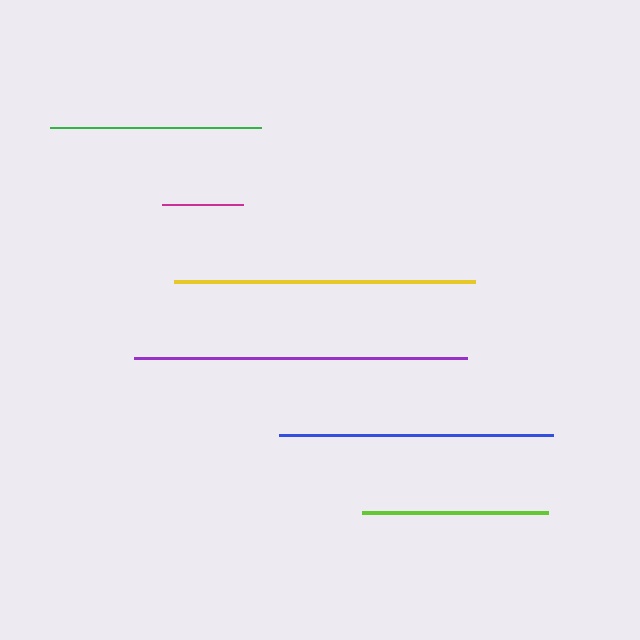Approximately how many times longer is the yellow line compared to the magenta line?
The yellow line is approximately 3.7 times the length of the magenta line.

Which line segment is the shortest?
The magenta line is the shortest at approximately 81 pixels.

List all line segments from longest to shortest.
From longest to shortest: purple, yellow, blue, green, lime, magenta.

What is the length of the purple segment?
The purple segment is approximately 333 pixels long.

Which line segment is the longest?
The purple line is the longest at approximately 333 pixels.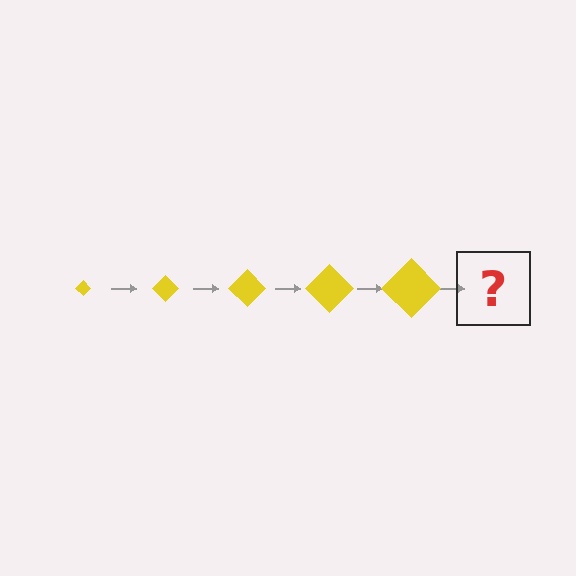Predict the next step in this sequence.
The next step is a yellow diamond, larger than the previous one.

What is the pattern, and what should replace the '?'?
The pattern is that the diamond gets progressively larger each step. The '?' should be a yellow diamond, larger than the previous one.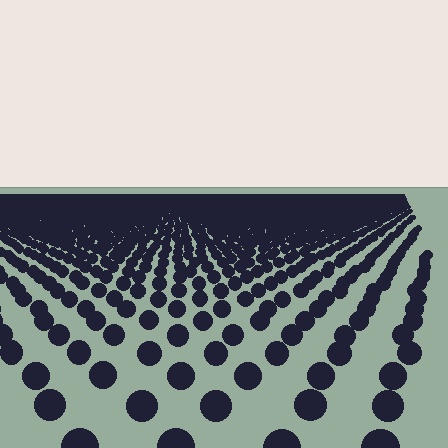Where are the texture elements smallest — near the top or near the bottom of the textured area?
Near the top.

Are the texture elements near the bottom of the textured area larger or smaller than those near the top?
Larger. Near the bottom, elements are closer to the viewer and appear at a bigger on-screen size.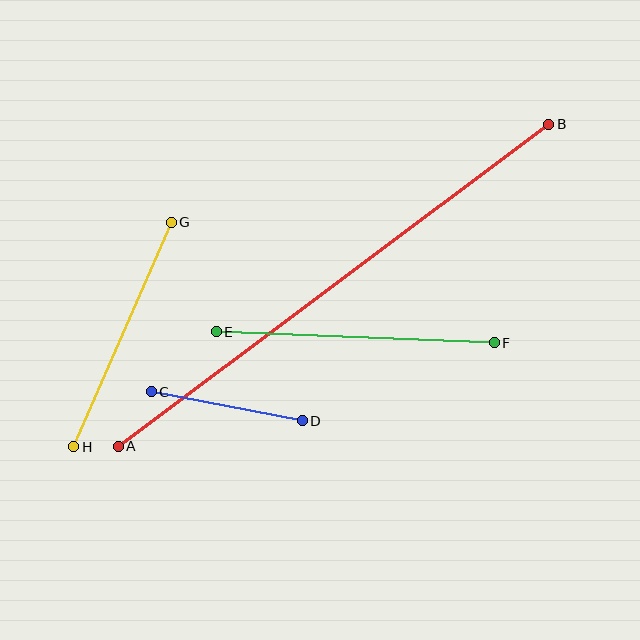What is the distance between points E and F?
The distance is approximately 278 pixels.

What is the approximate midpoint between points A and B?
The midpoint is at approximately (333, 285) pixels.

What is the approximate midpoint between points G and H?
The midpoint is at approximately (123, 335) pixels.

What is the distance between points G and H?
The distance is approximately 245 pixels.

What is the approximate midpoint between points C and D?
The midpoint is at approximately (227, 406) pixels.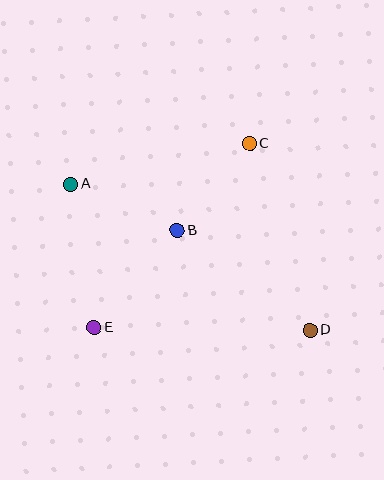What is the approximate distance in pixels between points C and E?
The distance between C and E is approximately 241 pixels.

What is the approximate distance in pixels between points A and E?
The distance between A and E is approximately 145 pixels.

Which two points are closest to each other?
Points B and C are closest to each other.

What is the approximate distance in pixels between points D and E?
The distance between D and E is approximately 216 pixels.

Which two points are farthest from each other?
Points A and D are farthest from each other.